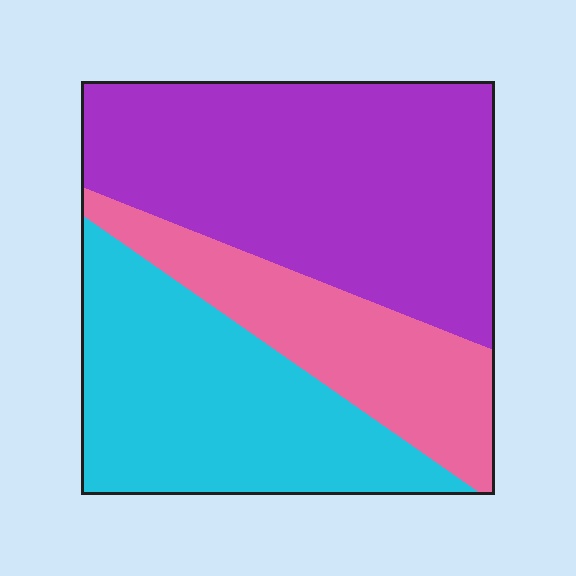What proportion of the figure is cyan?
Cyan takes up between a sixth and a third of the figure.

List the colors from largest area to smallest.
From largest to smallest: purple, cyan, pink.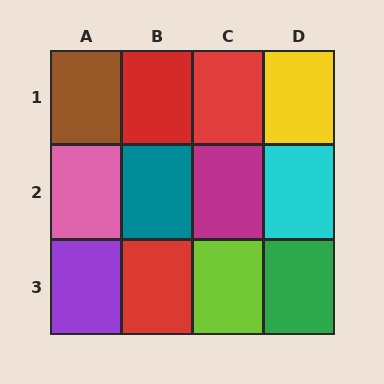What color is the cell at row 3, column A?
Purple.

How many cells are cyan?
1 cell is cyan.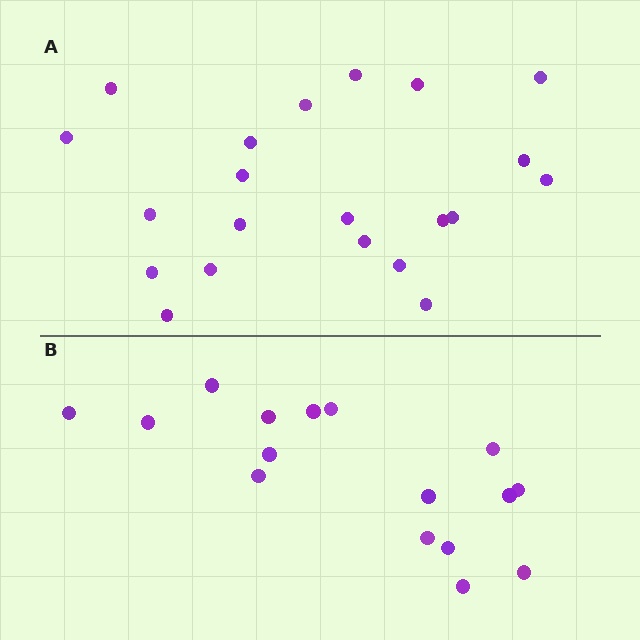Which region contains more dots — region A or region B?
Region A (the top region) has more dots.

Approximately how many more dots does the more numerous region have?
Region A has about 5 more dots than region B.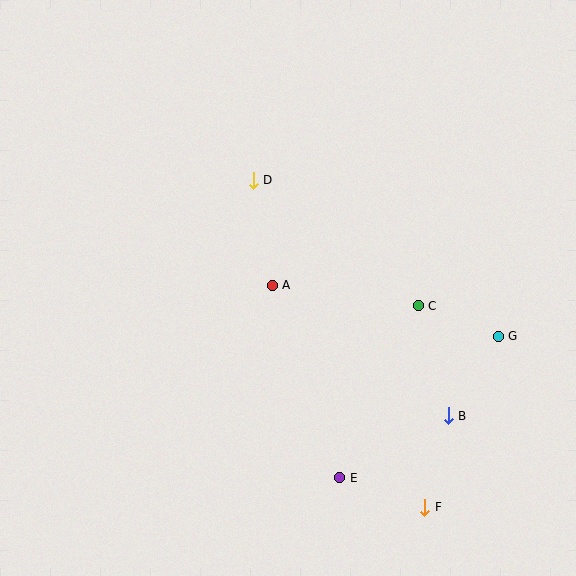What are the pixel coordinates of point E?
Point E is at (340, 478).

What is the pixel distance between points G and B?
The distance between G and B is 94 pixels.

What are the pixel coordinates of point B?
Point B is at (448, 416).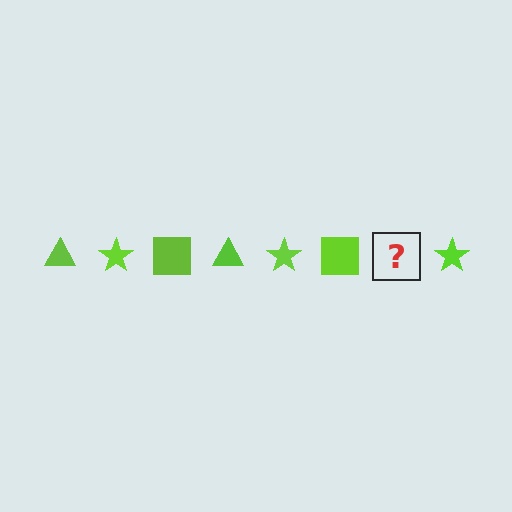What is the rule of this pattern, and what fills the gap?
The rule is that the pattern cycles through triangle, star, square shapes in lime. The gap should be filled with a lime triangle.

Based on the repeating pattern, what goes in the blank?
The blank should be a lime triangle.